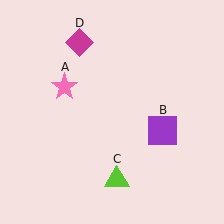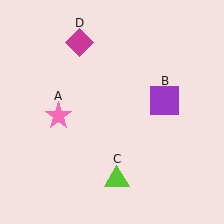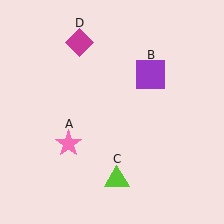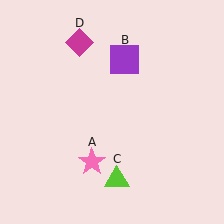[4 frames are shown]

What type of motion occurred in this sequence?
The pink star (object A), purple square (object B) rotated counterclockwise around the center of the scene.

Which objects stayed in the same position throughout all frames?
Lime triangle (object C) and magenta diamond (object D) remained stationary.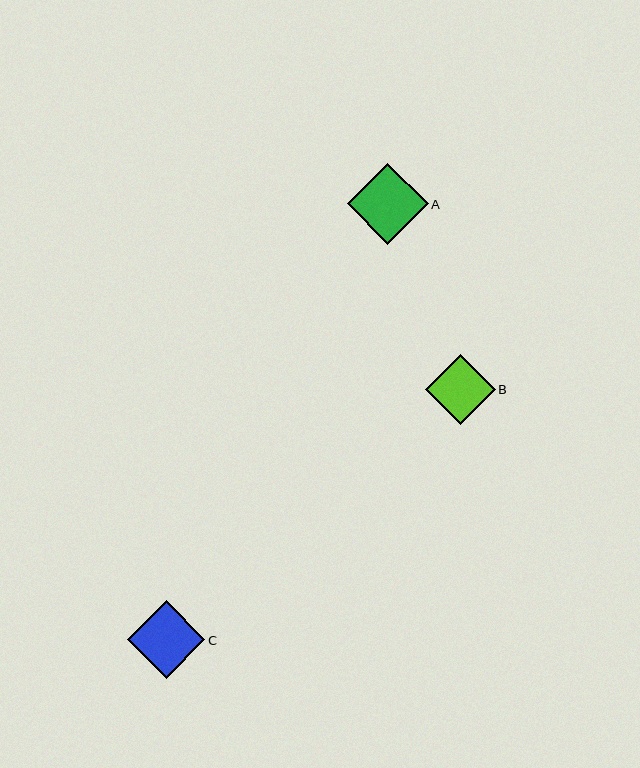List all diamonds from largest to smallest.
From largest to smallest: A, C, B.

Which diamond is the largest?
Diamond A is the largest with a size of approximately 81 pixels.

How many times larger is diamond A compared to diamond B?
Diamond A is approximately 1.2 times the size of diamond B.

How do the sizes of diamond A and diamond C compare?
Diamond A and diamond C are approximately the same size.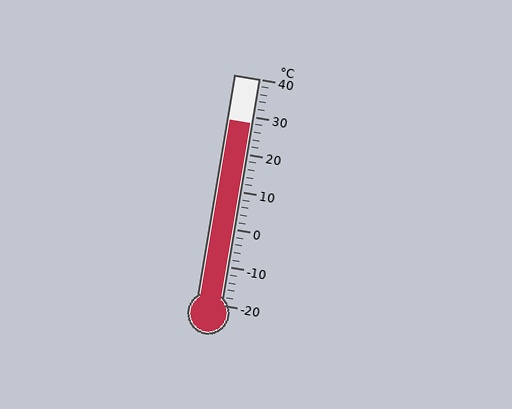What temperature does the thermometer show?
The thermometer shows approximately 28°C.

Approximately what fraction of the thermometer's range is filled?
The thermometer is filled to approximately 80% of its range.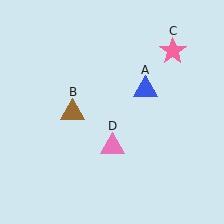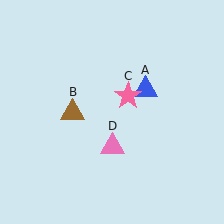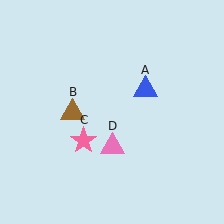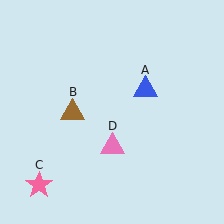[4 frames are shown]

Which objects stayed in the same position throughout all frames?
Blue triangle (object A) and brown triangle (object B) and pink triangle (object D) remained stationary.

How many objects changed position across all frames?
1 object changed position: pink star (object C).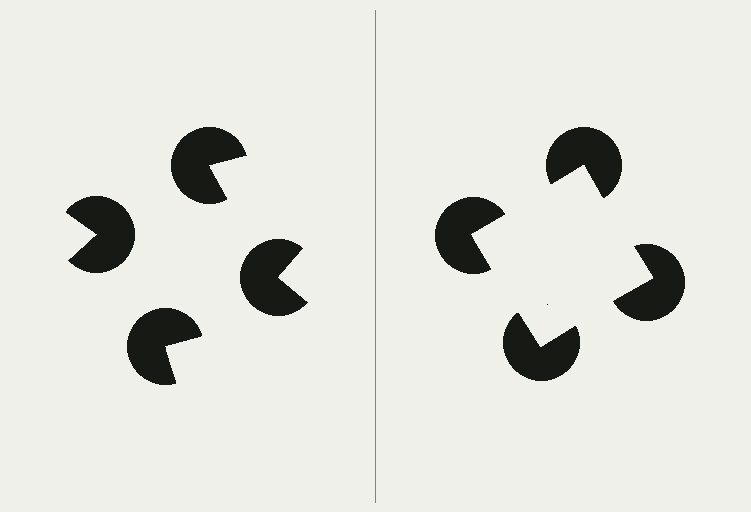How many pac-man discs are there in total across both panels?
8 — 4 on each side.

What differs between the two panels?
The pac-man discs are positioned identically on both sides; only the wedge orientations differ. On the right they align to a square; on the left they are misaligned.